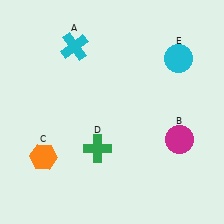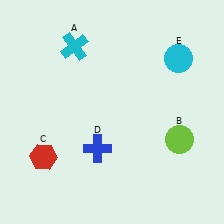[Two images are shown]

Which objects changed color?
B changed from magenta to lime. C changed from orange to red. D changed from green to blue.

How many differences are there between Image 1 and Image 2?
There are 3 differences between the two images.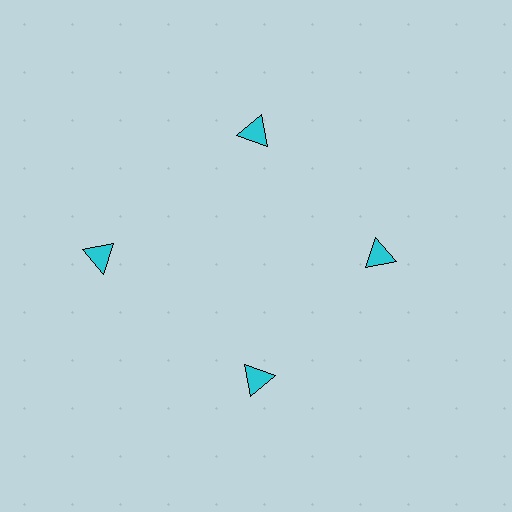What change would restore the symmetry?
The symmetry would be restored by moving it inward, back onto the ring so that all 4 triangles sit at equal angles and equal distance from the center.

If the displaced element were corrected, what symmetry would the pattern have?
It would have 4-fold rotational symmetry — the pattern would map onto itself every 90 degrees.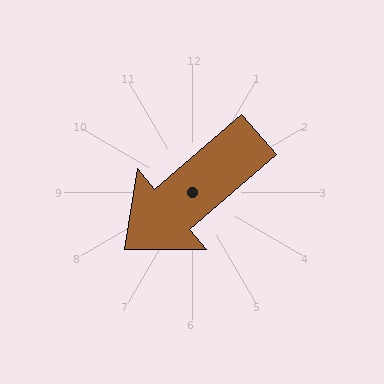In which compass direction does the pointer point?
Southwest.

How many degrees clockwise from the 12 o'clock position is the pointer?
Approximately 230 degrees.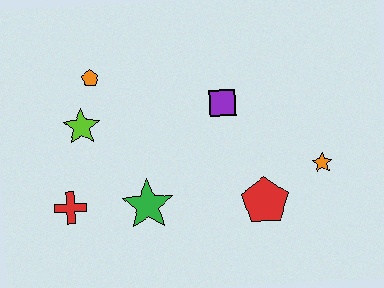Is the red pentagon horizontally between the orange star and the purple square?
Yes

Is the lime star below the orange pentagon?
Yes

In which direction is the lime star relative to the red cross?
The lime star is above the red cross.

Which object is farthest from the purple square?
The red cross is farthest from the purple square.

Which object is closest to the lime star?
The orange pentagon is closest to the lime star.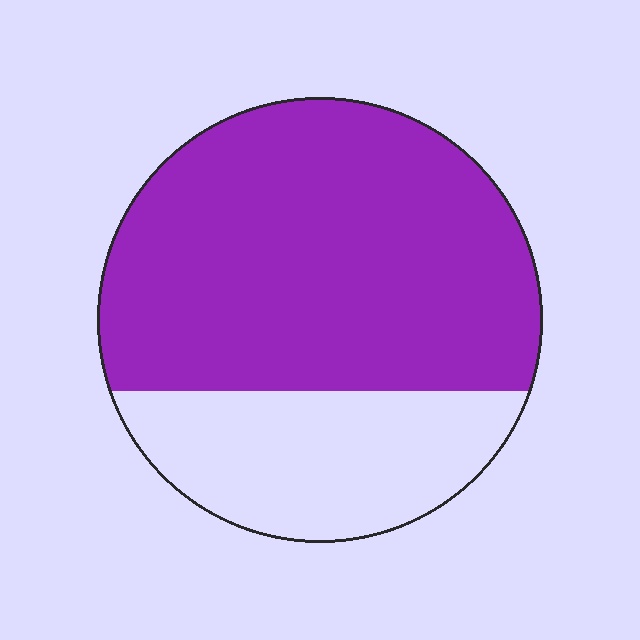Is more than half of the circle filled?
Yes.